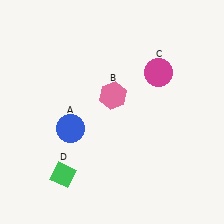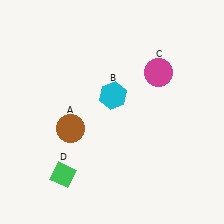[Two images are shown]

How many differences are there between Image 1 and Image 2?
There are 2 differences between the two images.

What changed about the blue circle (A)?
In Image 1, A is blue. In Image 2, it changed to brown.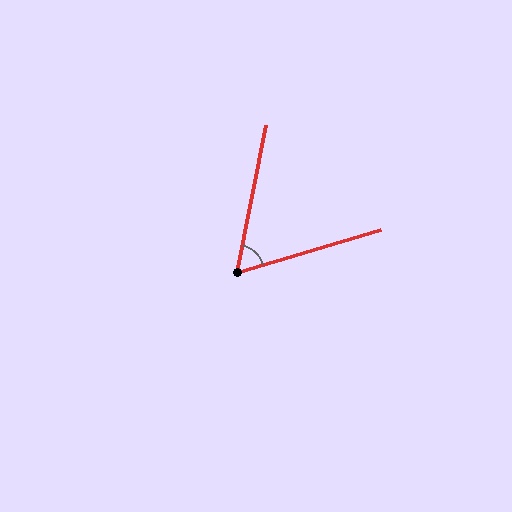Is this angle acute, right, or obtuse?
It is acute.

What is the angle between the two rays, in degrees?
Approximately 62 degrees.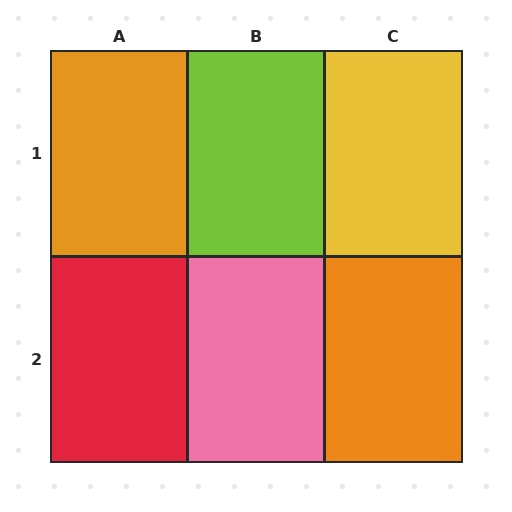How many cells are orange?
2 cells are orange.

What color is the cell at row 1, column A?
Orange.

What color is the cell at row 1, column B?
Lime.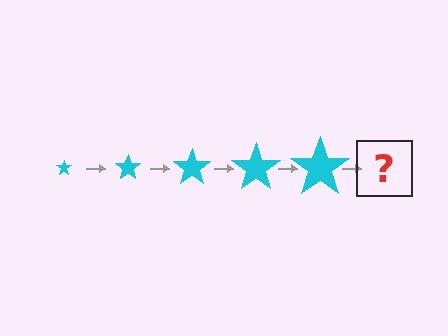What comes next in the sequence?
The next element should be a cyan star, larger than the previous one.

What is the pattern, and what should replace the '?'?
The pattern is that the star gets progressively larger each step. The '?' should be a cyan star, larger than the previous one.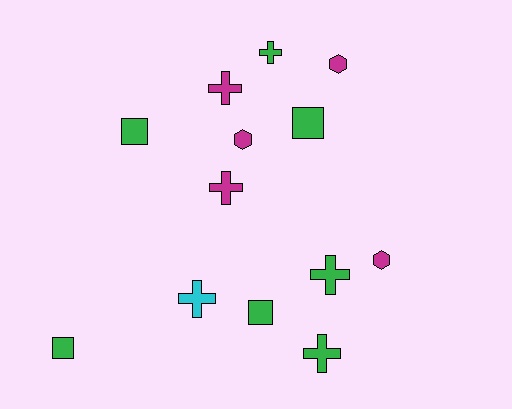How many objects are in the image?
There are 13 objects.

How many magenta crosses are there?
There are 2 magenta crosses.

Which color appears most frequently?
Green, with 7 objects.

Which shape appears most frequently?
Cross, with 6 objects.